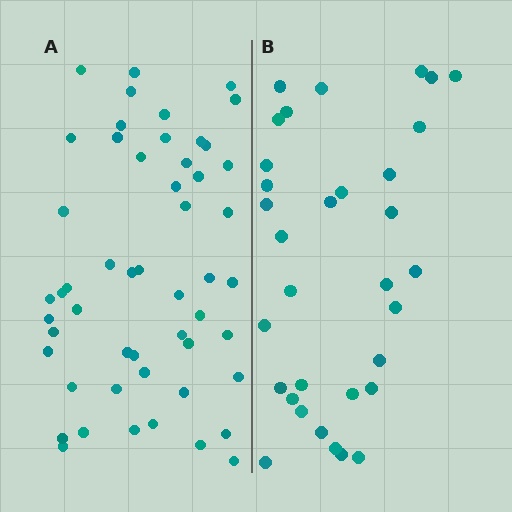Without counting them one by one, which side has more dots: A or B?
Region A (the left region) has more dots.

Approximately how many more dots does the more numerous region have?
Region A has approximately 20 more dots than region B.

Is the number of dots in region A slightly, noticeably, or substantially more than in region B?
Region A has substantially more. The ratio is roughly 1.6 to 1.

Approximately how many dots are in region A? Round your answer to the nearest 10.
About 50 dots. (The exact count is 52, which rounds to 50.)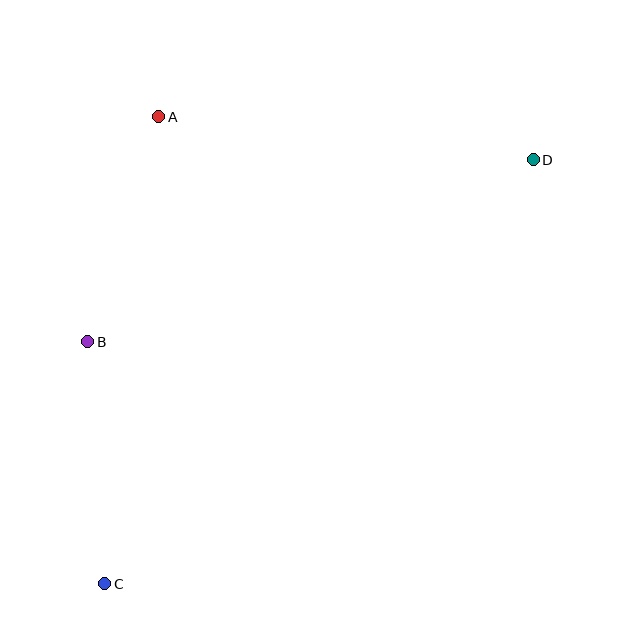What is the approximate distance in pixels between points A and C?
The distance between A and C is approximately 470 pixels.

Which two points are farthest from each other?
Points C and D are farthest from each other.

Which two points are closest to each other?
Points A and B are closest to each other.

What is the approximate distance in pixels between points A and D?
The distance between A and D is approximately 377 pixels.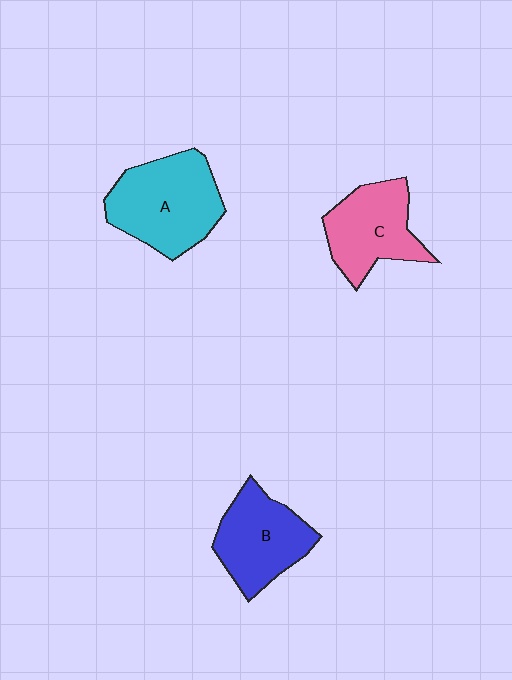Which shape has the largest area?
Shape A (cyan).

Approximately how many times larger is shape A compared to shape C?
Approximately 1.3 times.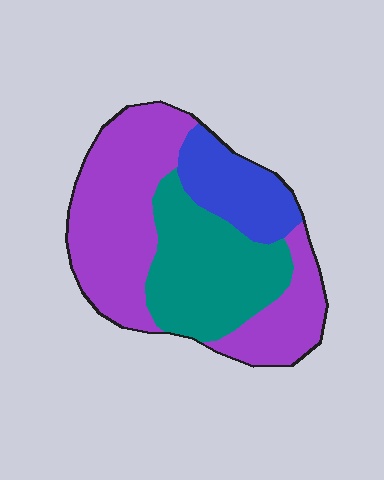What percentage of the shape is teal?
Teal covers 31% of the shape.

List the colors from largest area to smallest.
From largest to smallest: purple, teal, blue.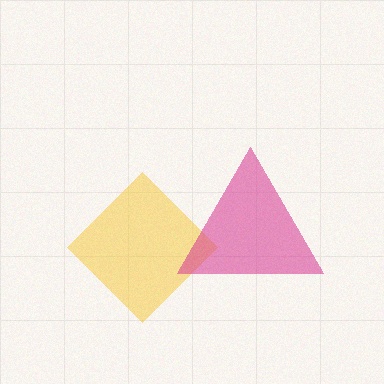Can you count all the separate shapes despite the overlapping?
Yes, there are 2 separate shapes.